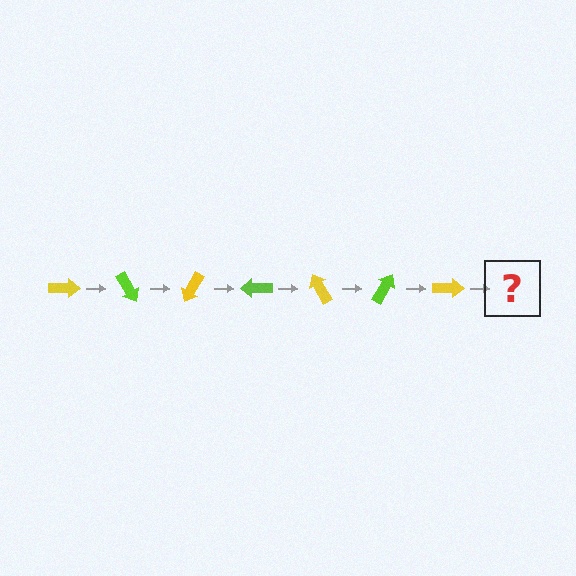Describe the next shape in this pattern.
It should be a lime arrow, rotated 420 degrees from the start.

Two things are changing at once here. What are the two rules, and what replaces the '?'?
The two rules are that it rotates 60 degrees each step and the color cycles through yellow and lime. The '?' should be a lime arrow, rotated 420 degrees from the start.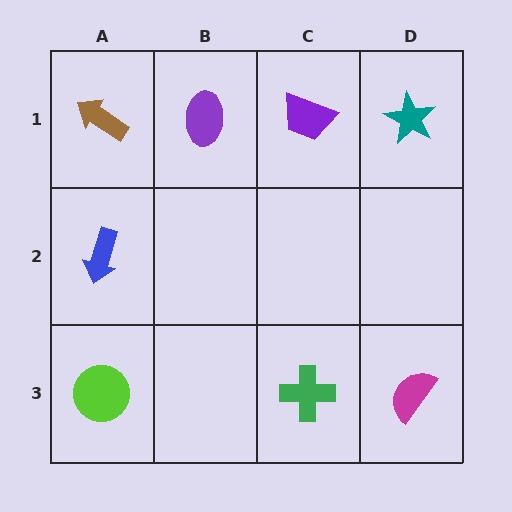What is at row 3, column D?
A magenta semicircle.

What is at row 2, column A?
A blue arrow.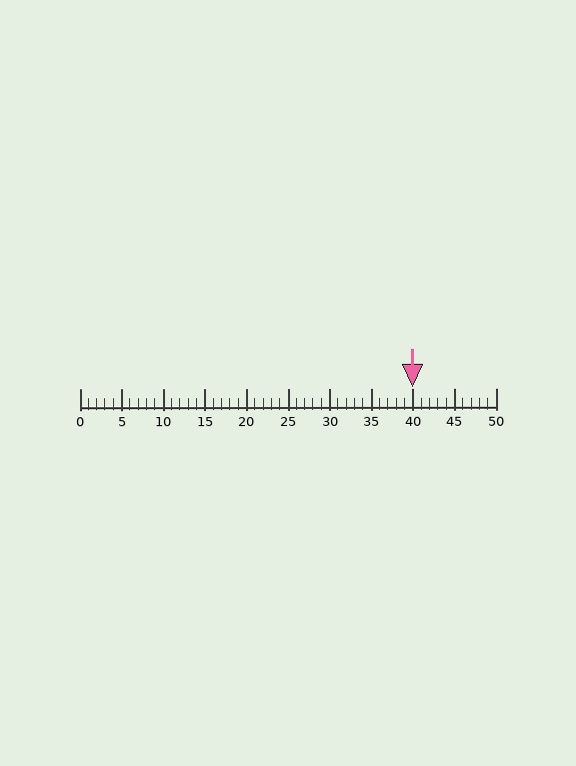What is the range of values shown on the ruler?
The ruler shows values from 0 to 50.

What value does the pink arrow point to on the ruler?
The pink arrow points to approximately 40.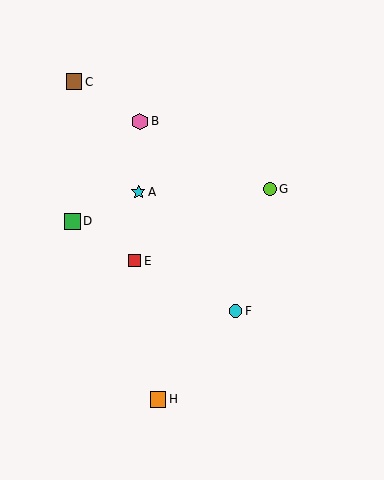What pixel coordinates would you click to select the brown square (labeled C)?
Click at (74, 82) to select the brown square C.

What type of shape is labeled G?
Shape G is a lime circle.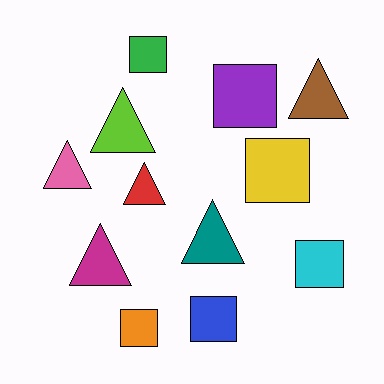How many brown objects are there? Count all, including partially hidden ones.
There is 1 brown object.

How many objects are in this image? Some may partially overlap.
There are 12 objects.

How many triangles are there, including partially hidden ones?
There are 6 triangles.